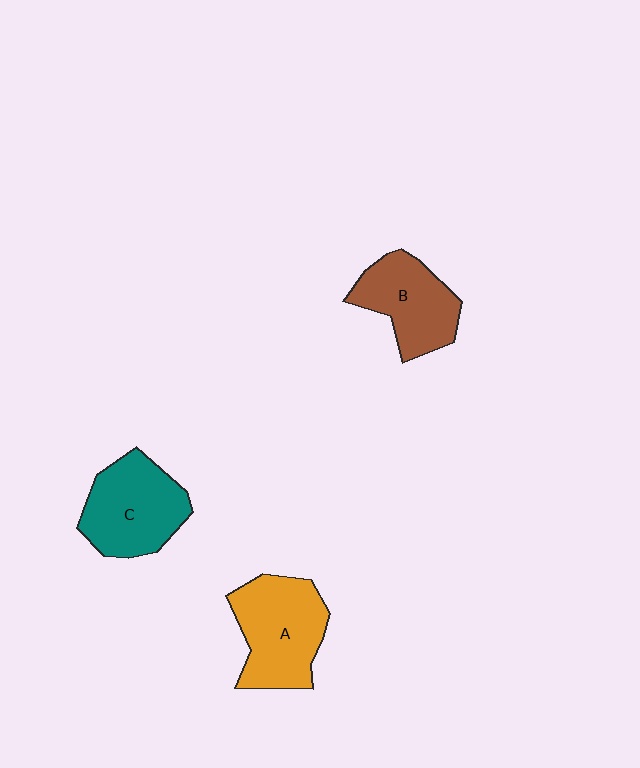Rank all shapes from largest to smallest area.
From largest to smallest: A (orange), C (teal), B (brown).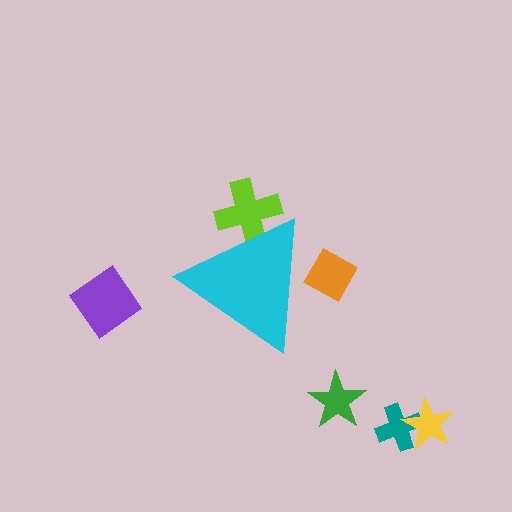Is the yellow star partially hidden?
No, the yellow star is fully visible.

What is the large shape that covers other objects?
A cyan triangle.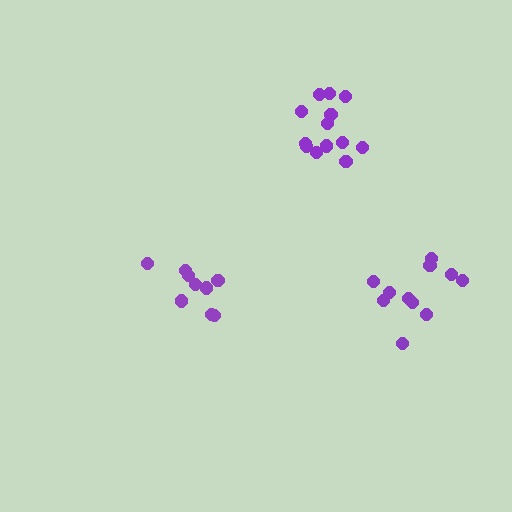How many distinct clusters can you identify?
There are 3 distinct clusters.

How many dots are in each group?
Group 1: 9 dots, Group 2: 13 dots, Group 3: 11 dots (33 total).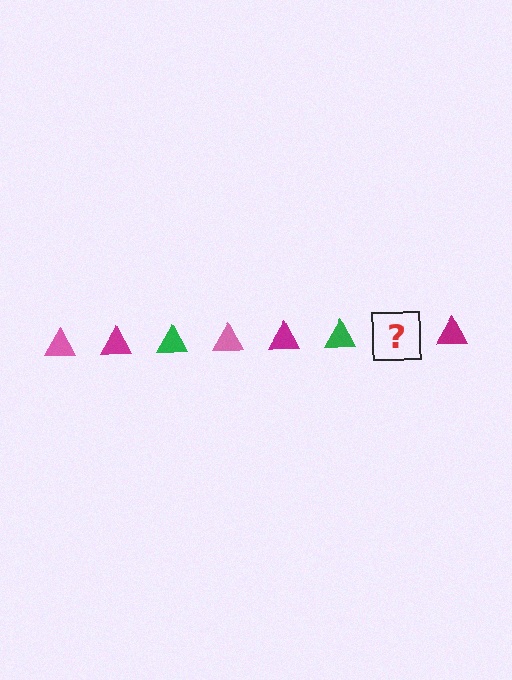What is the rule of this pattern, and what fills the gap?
The rule is that the pattern cycles through pink, magenta, green triangles. The gap should be filled with a pink triangle.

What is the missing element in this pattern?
The missing element is a pink triangle.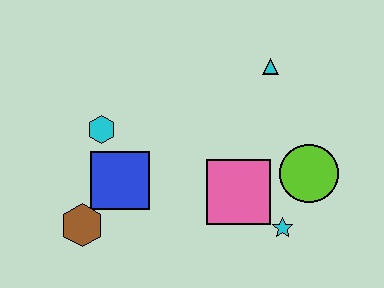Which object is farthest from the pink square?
The brown hexagon is farthest from the pink square.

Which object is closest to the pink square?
The cyan star is closest to the pink square.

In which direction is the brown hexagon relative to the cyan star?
The brown hexagon is to the left of the cyan star.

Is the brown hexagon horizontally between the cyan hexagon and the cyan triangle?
No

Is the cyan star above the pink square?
No